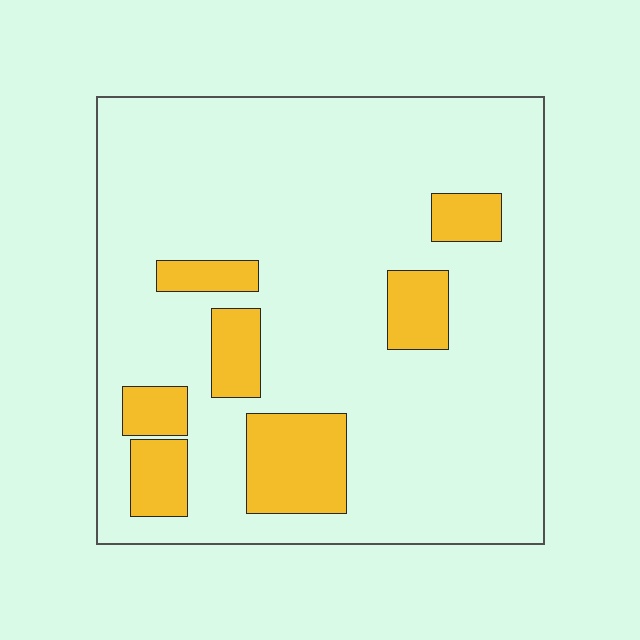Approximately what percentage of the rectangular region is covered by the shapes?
Approximately 15%.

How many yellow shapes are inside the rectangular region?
7.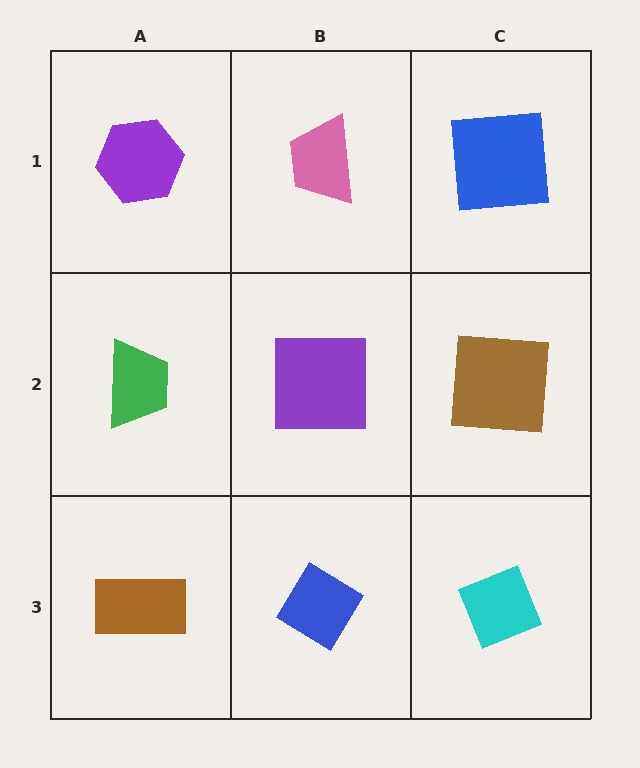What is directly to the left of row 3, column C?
A blue diamond.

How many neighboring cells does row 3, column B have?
3.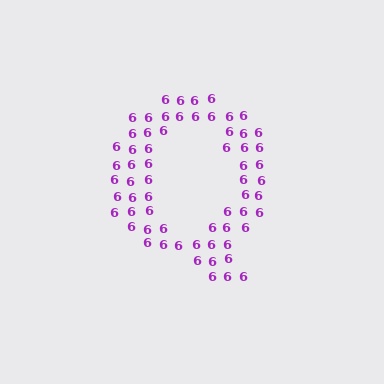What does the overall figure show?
The overall figure shows the letter Q.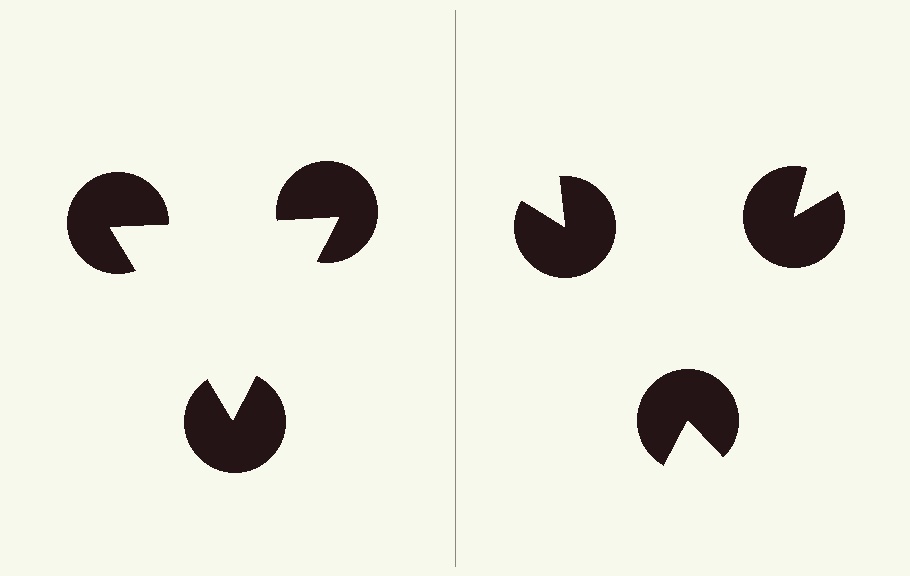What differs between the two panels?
The pac-man discs are positioned identically on both sides; only the wedge orientations differ. On the left they align to a triangle; on the right they are misaligned.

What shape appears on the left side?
An illusory triangle.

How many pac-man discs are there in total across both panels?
6 — 3 on each side.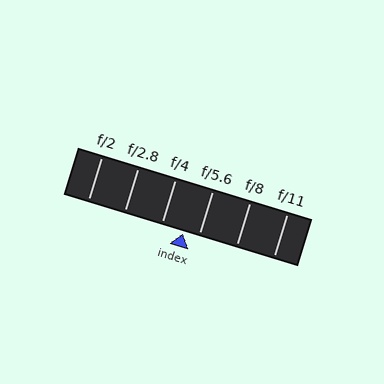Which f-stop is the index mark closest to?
The index mark is closest to f/5.6.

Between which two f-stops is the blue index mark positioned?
The index mark is between f/4 and f/5.6.